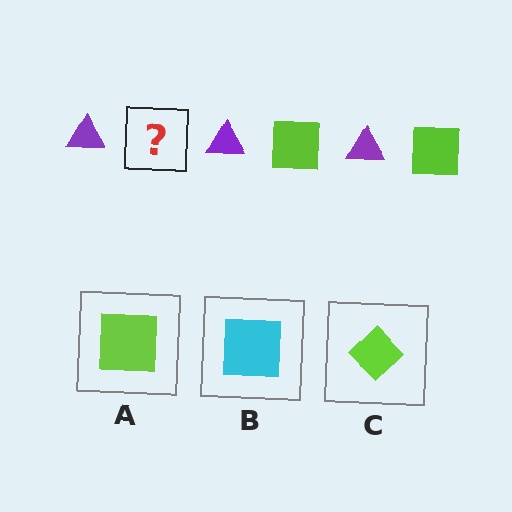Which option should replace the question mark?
Option A.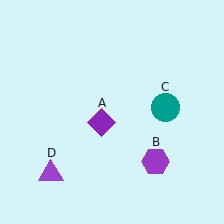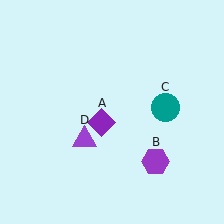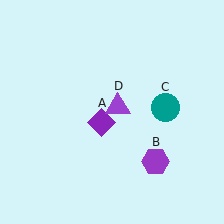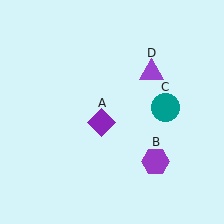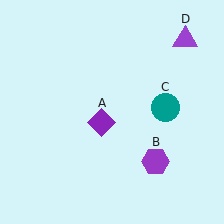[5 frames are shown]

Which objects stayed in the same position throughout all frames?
Purple diamond (object A) and purple hexagon (object B) and teal circle (object C) remained stationary.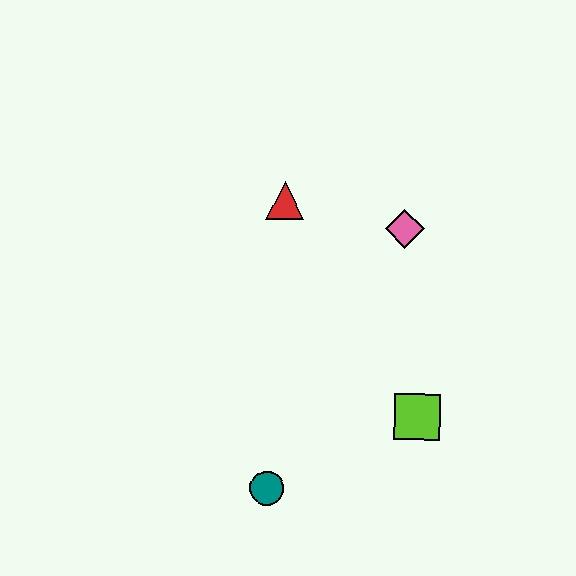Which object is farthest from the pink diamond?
The teal circle is farthest from the pink diamond.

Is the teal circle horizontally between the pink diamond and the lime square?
No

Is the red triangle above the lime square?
Yes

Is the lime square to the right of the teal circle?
Yes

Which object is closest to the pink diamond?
The red triangle is closest to the pink diamond.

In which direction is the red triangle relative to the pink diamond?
The red triangle is to the left of the pink diamond.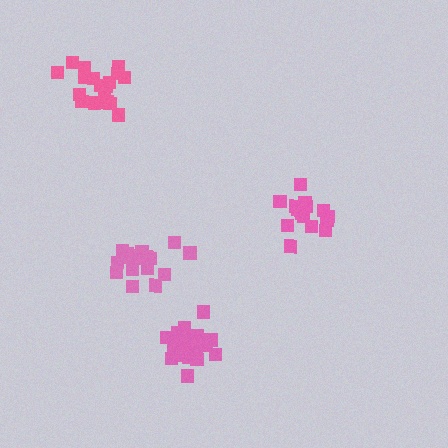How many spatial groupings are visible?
There are 4 spatial groupings.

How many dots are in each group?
Group 1: 16 dots, Group 2: 21 dots, Group 3: 19 dots, Group 4: 19 dots (75 total).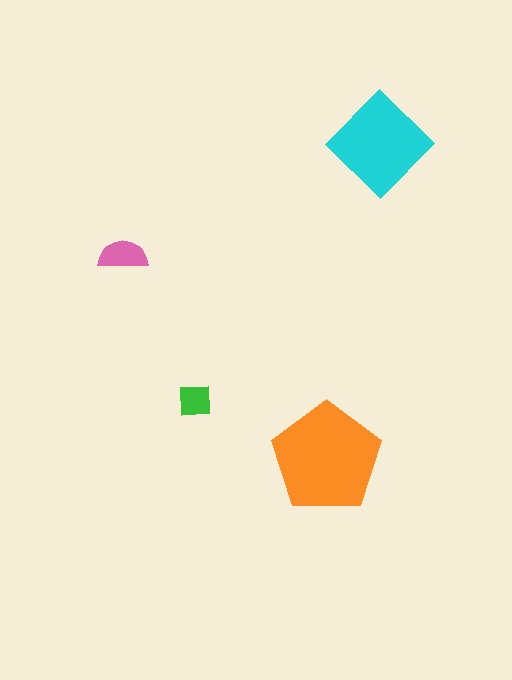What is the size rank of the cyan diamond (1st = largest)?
2nd.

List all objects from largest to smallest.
The orange pentagon, the cyan diamond, the pink semicircle, the green square.